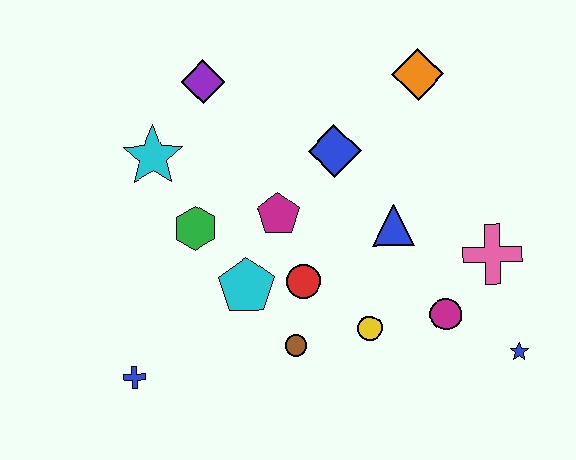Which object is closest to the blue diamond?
The magenta pentagon is closest to the blue diamond.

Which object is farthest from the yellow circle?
The purple diamond is farthest from the yellow circle.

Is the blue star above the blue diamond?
No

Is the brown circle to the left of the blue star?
Yes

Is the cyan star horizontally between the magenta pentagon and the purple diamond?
No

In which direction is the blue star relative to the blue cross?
The blue star is to the right of the blue cross.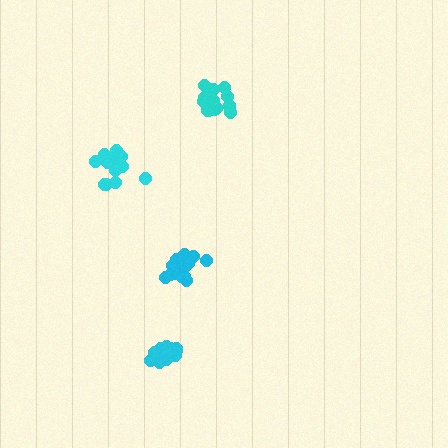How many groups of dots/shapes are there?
There are 4 groups.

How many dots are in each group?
Group 1: 18 dots, Group 2: 17 dots, Group 3: 15 dots, Group 4: 16 dots (66 total).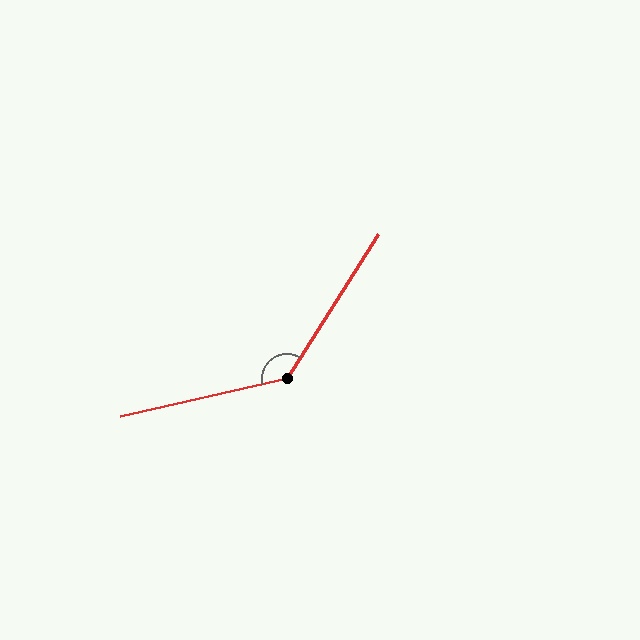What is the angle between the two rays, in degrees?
Approximately 135 degrees.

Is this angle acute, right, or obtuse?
It is obtuse.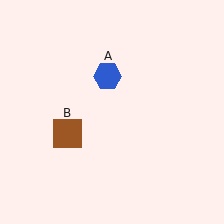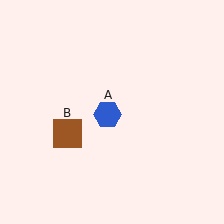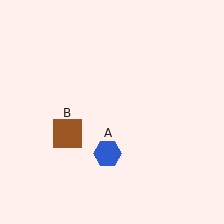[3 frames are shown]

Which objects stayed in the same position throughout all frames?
Brown square (object B) remained stationary.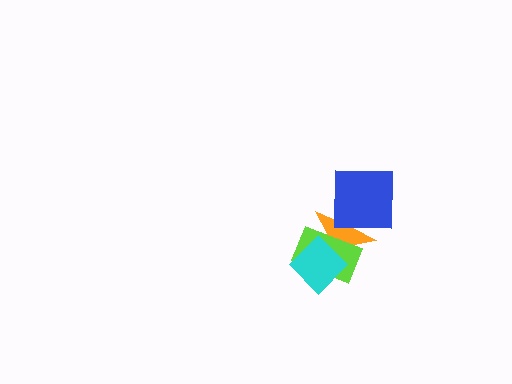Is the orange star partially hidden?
Yes, it is partially covered by another shape.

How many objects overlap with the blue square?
1 object overlaps with the blue square.